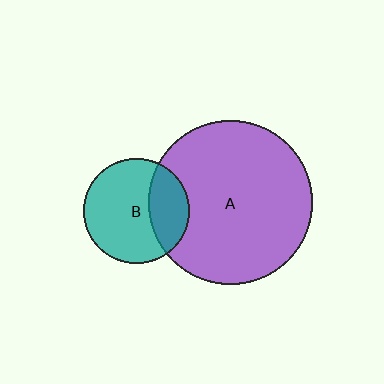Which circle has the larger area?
Circle A (purple).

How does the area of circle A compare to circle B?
Approximately 2.4 times.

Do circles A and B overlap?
Yes.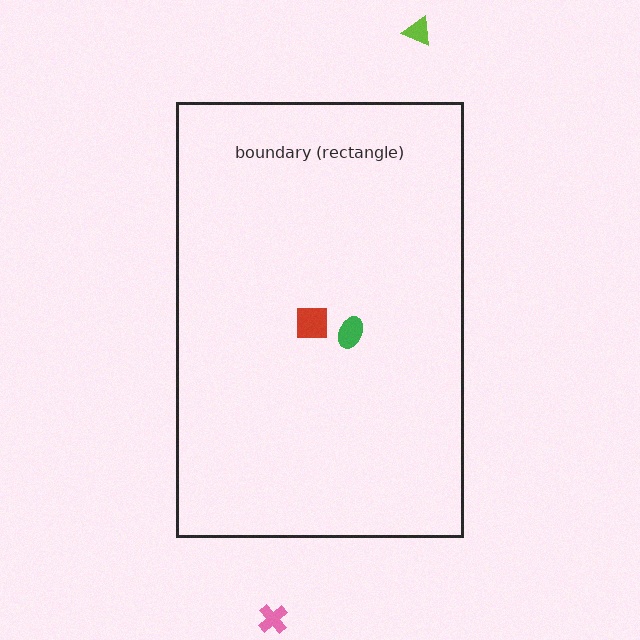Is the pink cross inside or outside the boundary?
Outside.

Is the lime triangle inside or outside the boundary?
Outside.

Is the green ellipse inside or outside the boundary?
Inside.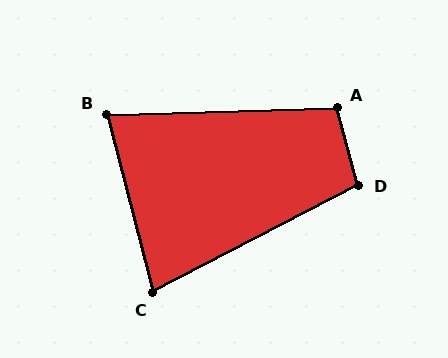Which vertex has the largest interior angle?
A, at approximately 103 degrees.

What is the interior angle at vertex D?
Approximately 103 degrees (obtuse).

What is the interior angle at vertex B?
Approximately 77 degrees (acute).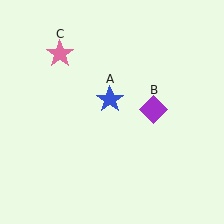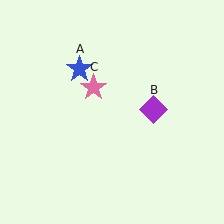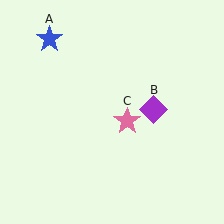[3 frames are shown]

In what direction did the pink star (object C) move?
The pink star (object C) moved down and to the right.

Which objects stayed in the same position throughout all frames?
Purple diamond (object B) remained stationary.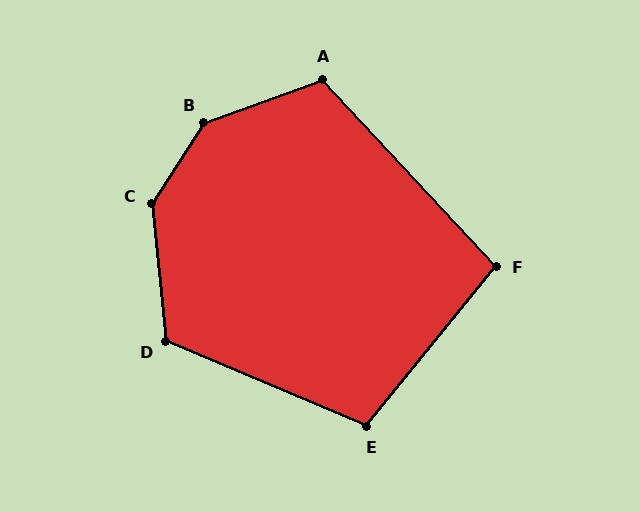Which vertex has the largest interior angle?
B, at approximately 143 degrees.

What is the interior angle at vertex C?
Approximately 141 degrees (obtuse).